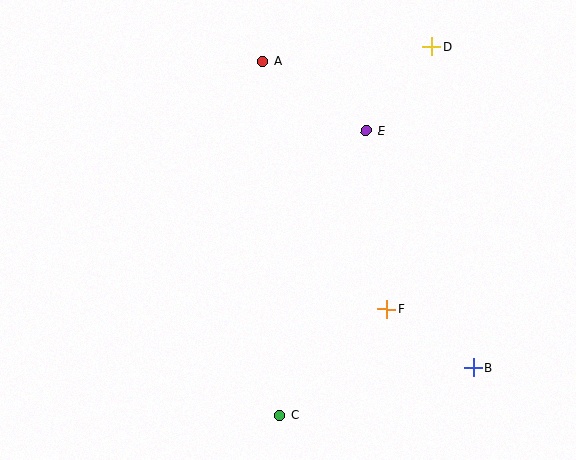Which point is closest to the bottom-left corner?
Point C is closest to the bottom-left corner.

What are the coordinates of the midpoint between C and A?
The midpoint between C and A is at (271, 238).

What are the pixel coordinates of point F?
Point F is at (386, 309).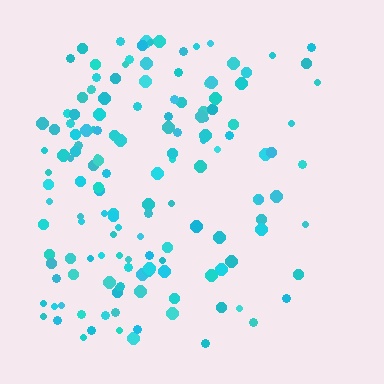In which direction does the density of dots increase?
From right to left, with the left side densest.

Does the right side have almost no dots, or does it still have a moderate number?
Still a moderate number, just noticeably fewer than the left.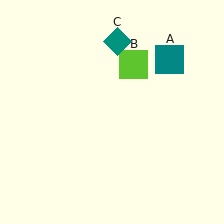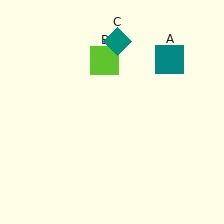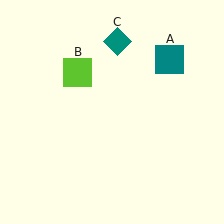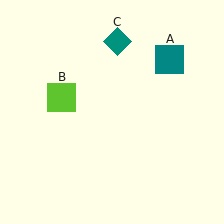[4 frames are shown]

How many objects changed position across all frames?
1 object changed position: lime square (object B).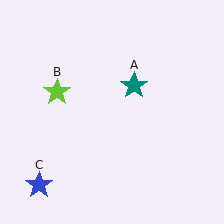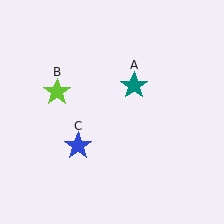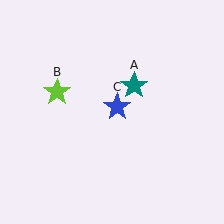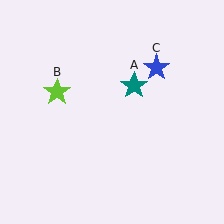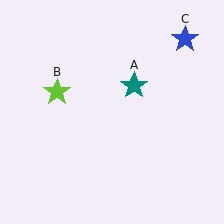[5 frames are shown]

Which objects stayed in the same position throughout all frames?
Teal star (object A) and lime star (object B) remained stationary.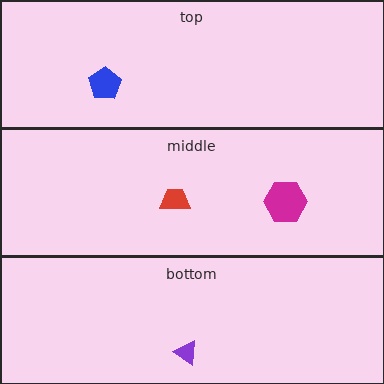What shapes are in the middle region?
The magenta hexagon, the red trapezoid.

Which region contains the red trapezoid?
The middle region.